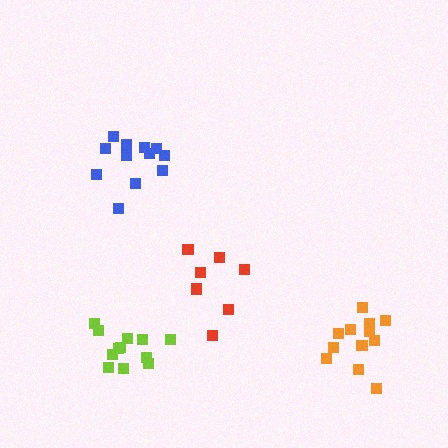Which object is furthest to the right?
The orange cluster is rightmost.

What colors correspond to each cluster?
The clusters are colored: blue, red, orange, lime.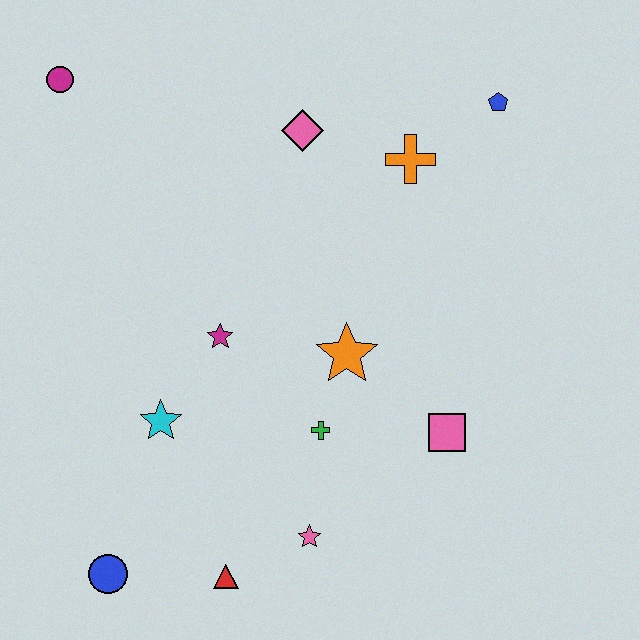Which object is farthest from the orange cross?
The blue circle is farthest from the orange cross.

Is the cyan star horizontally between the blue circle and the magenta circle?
No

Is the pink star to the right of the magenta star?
Yes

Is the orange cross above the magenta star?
Yes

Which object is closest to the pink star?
The red triangle is closest to the pink star.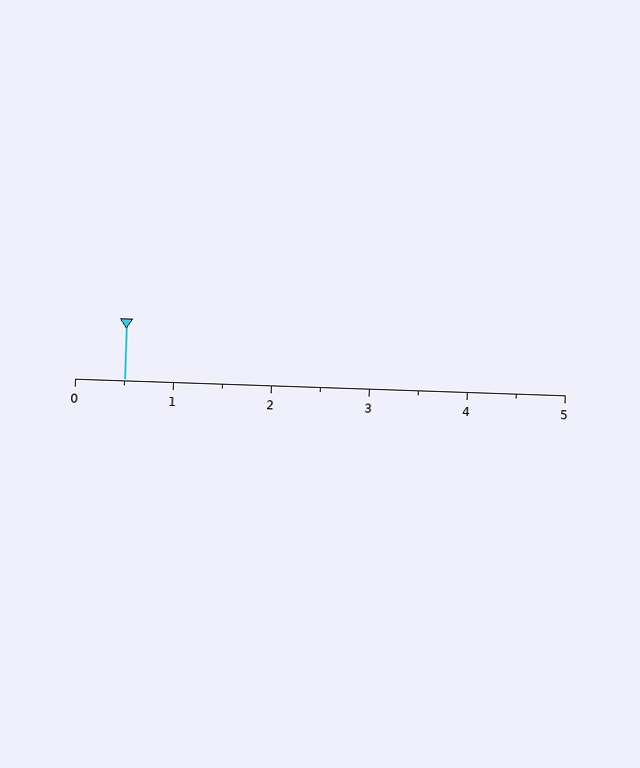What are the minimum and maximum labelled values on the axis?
The axis runs from 0 to 5.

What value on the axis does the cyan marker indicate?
The marker indicates approximately 0.5.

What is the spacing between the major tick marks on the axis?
The major ticks are spaced 1 apart.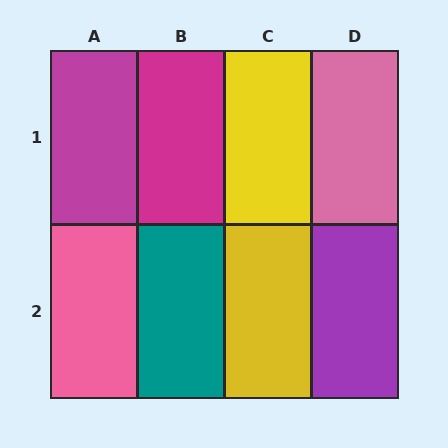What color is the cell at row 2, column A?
Pink.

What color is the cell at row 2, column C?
Yellow.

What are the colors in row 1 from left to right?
Magenta, magenta, yellow, pink.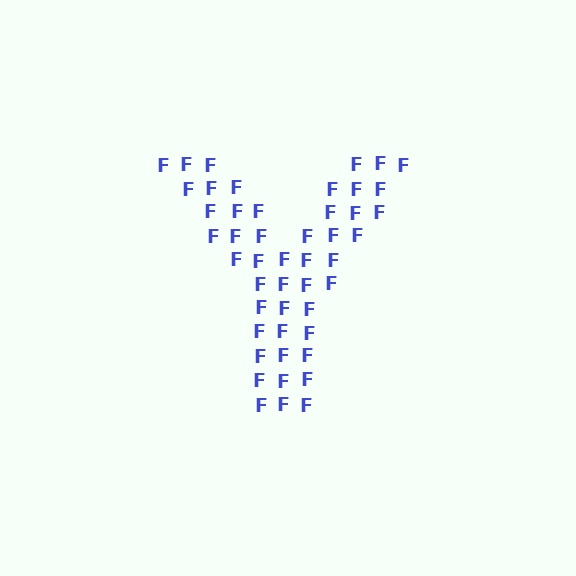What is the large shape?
The large shape is the letter Y.